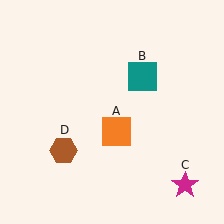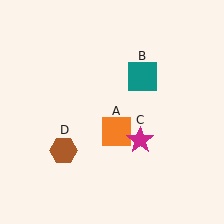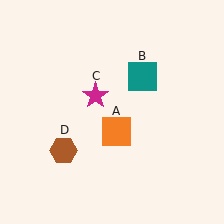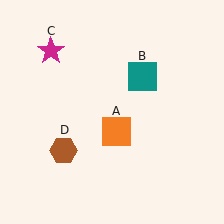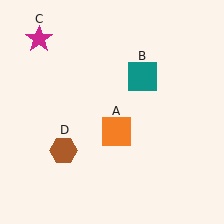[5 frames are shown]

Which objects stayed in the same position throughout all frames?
Orange square (object A) and teal square (object B) and brown hexagon (object D) remained stationary.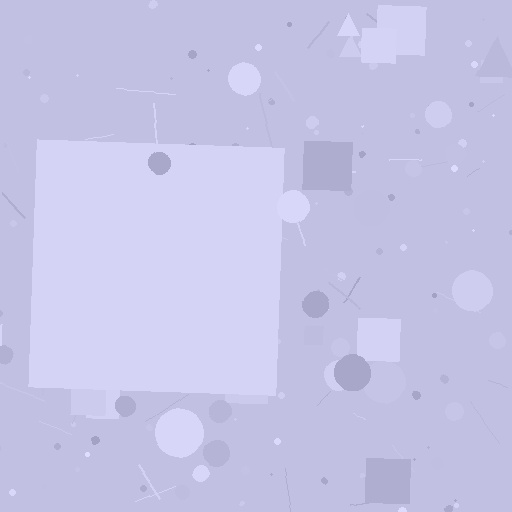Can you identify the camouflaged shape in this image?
The camouflaged shape is a square.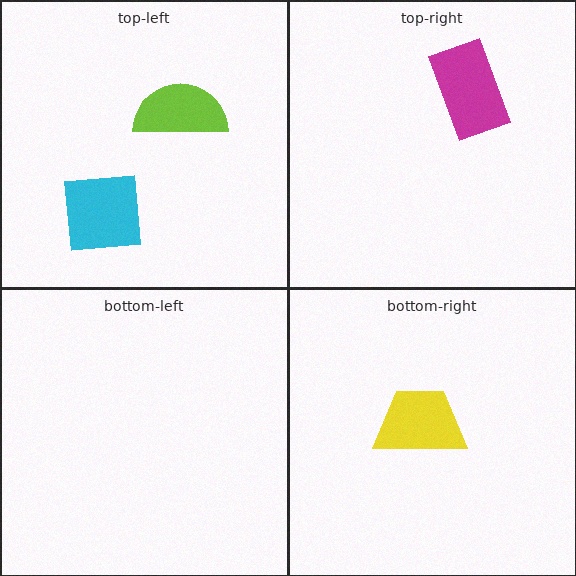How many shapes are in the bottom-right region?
1.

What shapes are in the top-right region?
The magenta rectangle.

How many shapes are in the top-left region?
2.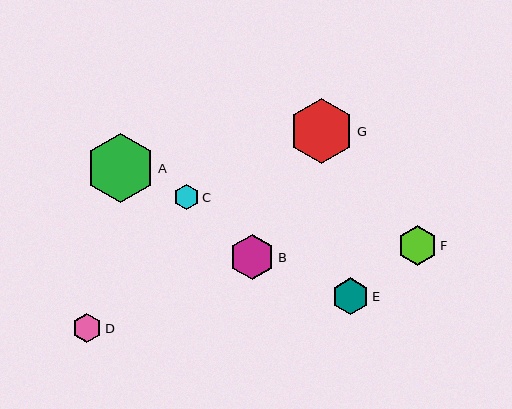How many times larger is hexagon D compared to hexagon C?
Hexagon D is approximately 1.2 times the size of hexagon C.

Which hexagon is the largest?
Hexagon A is the largest with a size of approximately 69 pixels.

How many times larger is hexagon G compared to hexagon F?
Hexagon G is approximately 1.6 times the size of hexagon F.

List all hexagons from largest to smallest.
From largest to smallest: A, G, B, F, E, D, C.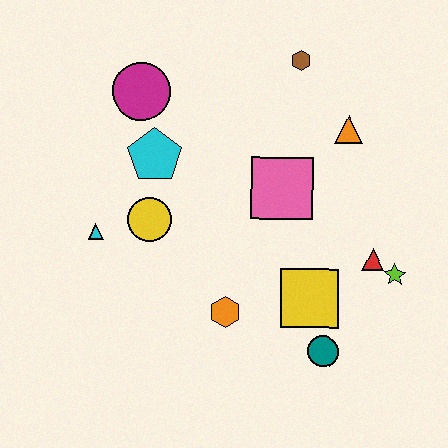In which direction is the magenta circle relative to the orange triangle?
The magenta circle is to the left of the orange triangle.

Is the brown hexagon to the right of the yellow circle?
Yes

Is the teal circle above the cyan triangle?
No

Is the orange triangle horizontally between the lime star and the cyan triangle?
Yes